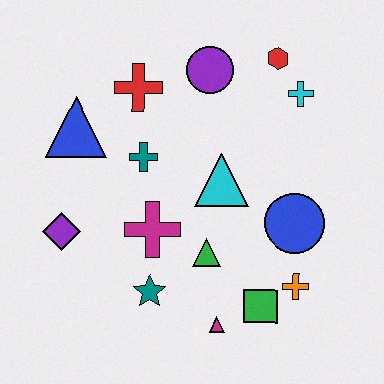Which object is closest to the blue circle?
The orange cross is closest to the blue circle.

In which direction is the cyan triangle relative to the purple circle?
The cyan triangle is below the purple circle.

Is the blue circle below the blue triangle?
Yes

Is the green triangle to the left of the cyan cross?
Yes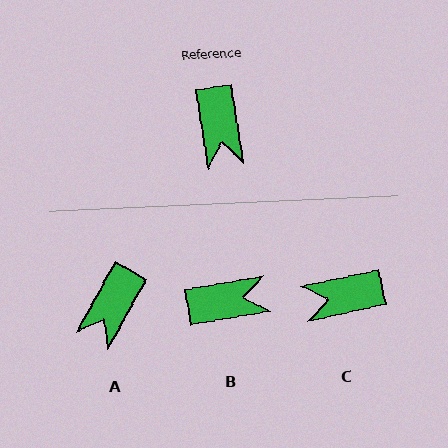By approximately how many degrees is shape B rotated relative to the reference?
Approximately 90 degrees counter-clockwise.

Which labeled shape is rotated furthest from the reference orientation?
B, about 90 degrees away.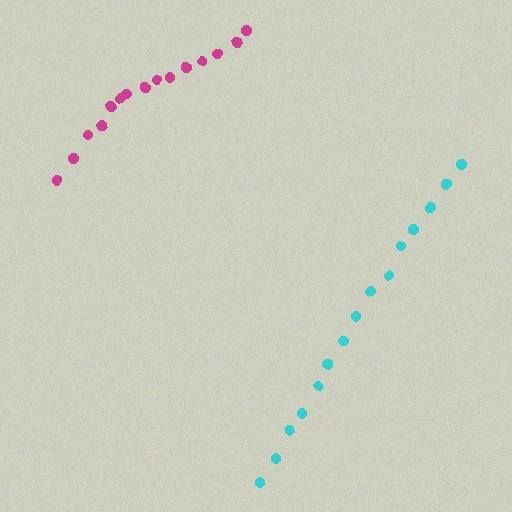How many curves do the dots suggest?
There are 2 distinct paths.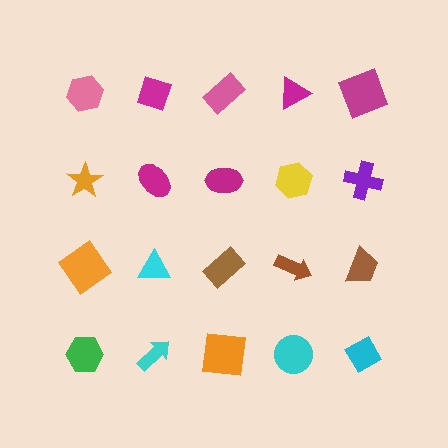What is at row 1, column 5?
A magenta square.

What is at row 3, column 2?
A cyan triangle.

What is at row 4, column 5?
A cyan diamond.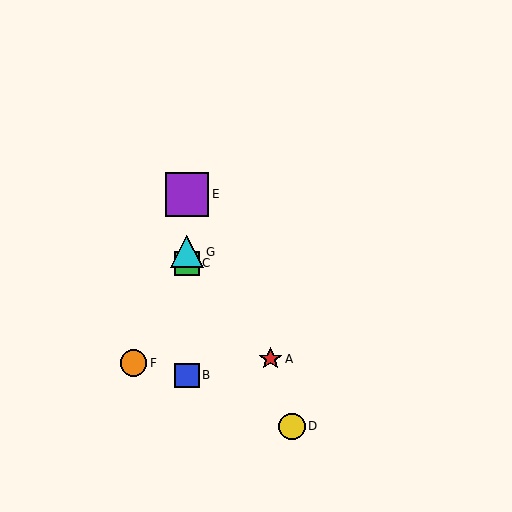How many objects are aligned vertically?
4 objects (B, C, E, G) are aligned vertically.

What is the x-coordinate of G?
Object G is at x≈187.